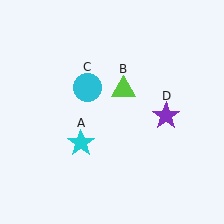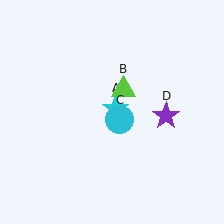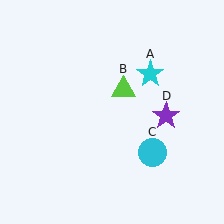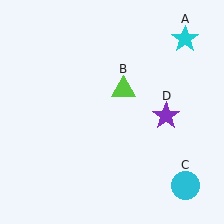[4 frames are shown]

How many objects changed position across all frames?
2 objects changed position: cyan star (object A), cyan circle (object C).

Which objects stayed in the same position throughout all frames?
Lime triangle (object B) and purple star (object D) remained stationary.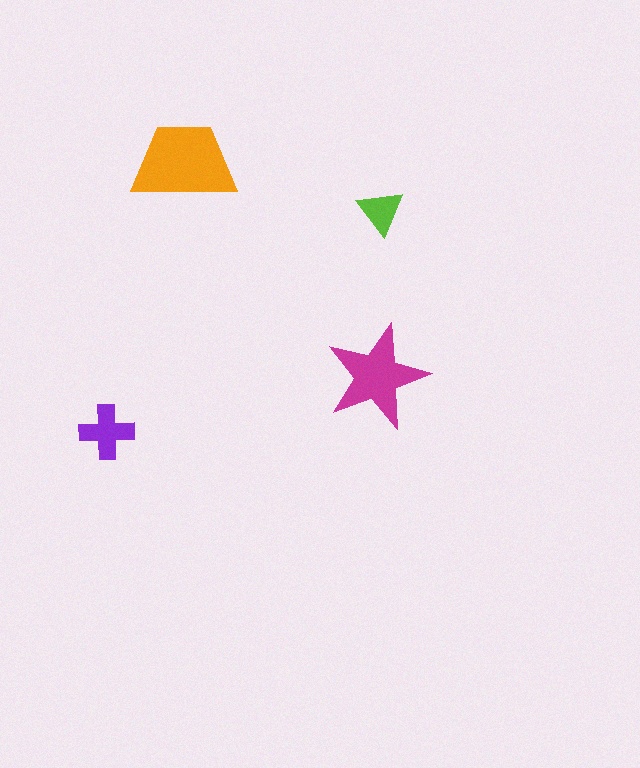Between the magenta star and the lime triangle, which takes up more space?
The magenta star.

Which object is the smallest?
The lime triangle.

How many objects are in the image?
There are 4 objects in the image.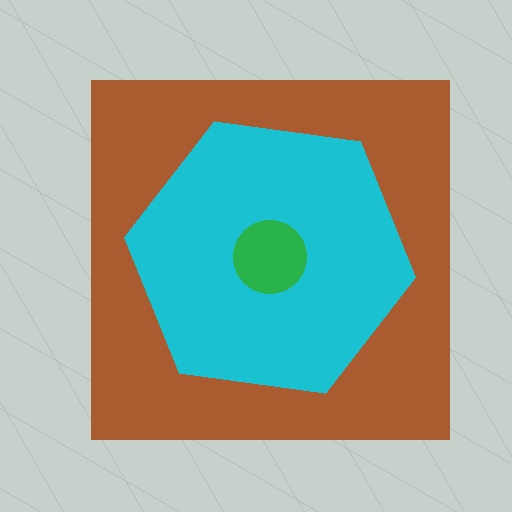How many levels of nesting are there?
3.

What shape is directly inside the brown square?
The cyan hexagon.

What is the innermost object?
The green circle.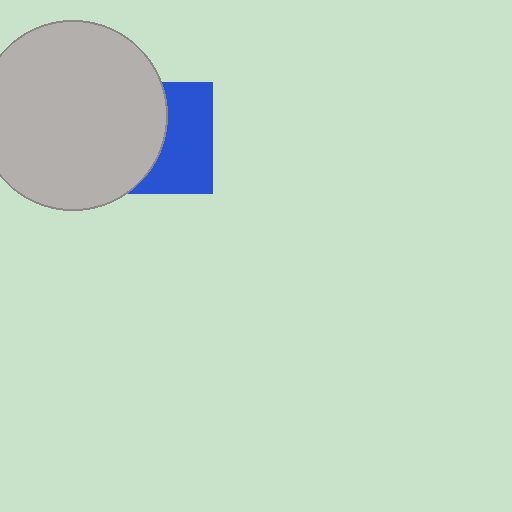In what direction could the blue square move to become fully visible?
The blue square could move right. That would shift it out from behind the light gray circle entirely.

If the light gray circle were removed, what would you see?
You would see the complete blue square.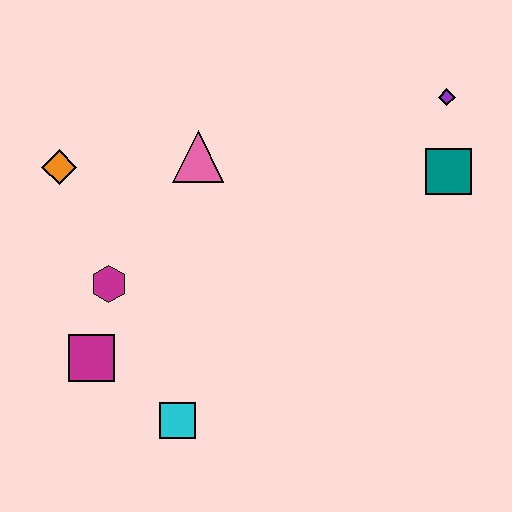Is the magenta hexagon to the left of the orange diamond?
No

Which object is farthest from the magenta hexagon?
The purple diamond is farthest from the magenta hexagon.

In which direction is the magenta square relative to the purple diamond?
The magenta square is to the left of the purple diamond.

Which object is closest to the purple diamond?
The teal square is closest to the purple diamond.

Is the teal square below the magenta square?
No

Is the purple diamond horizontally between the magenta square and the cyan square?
No